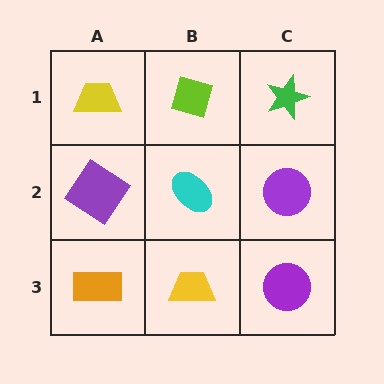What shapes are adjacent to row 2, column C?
A green star (row 1, column C), a purple circle (row 3, column C), a cyan ellipse (row 2, column B).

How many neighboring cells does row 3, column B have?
3.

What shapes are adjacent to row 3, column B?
A cyan ellipse (row 2, column B), an orange rectangle (row 3, column A), a purple circle (row 3, column C).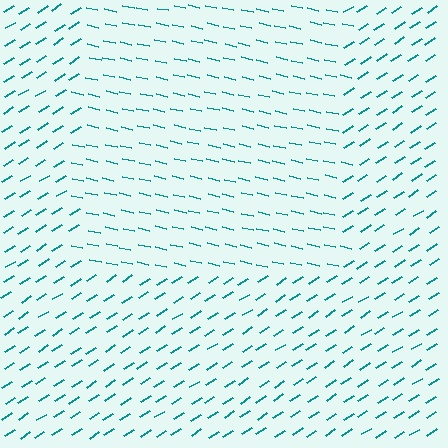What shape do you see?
I see a rectangle.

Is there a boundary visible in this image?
Yes, there is a texture boundary formed by a change in line orientation.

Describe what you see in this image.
The image is filled with small teal line segments. A rectangle region in the image has lines oriented differently from the surrounding lines, creating a visible texture boundary.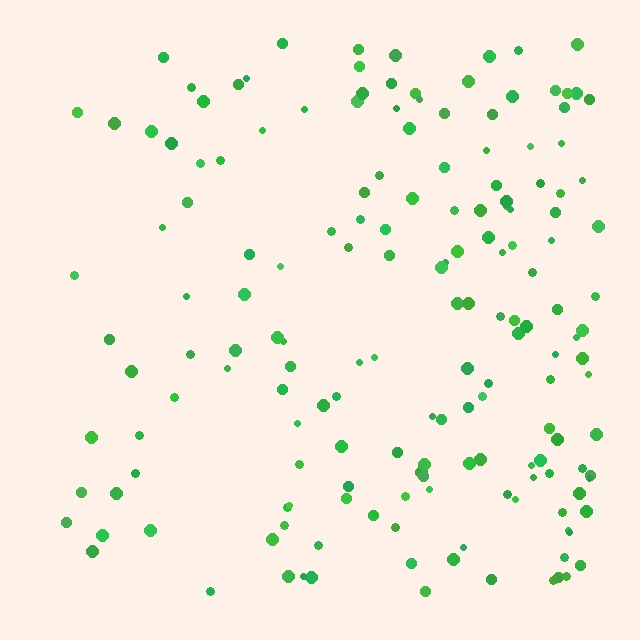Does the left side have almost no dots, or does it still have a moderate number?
Still a moderate number, just noticeably fewer than the right.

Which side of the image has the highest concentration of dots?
The right.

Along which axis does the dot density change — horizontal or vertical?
Horizontal.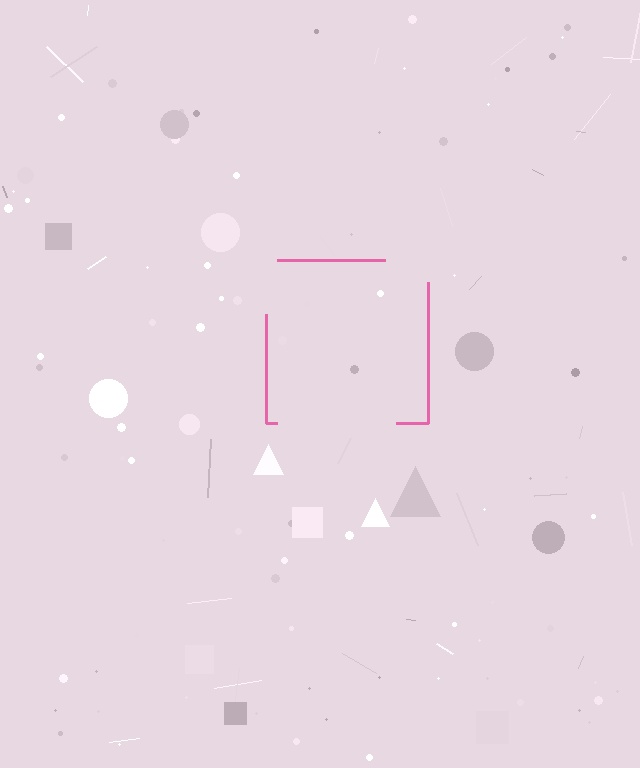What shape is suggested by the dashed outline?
The dashed outline suggests a square.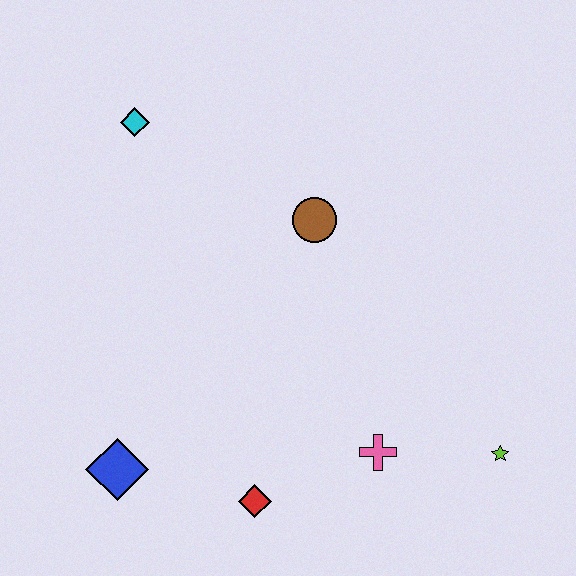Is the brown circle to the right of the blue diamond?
Yes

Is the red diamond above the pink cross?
No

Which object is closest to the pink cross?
The lime star is closest to the pink cross.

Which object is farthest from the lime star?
The cyan diamond is farthest from the lime star.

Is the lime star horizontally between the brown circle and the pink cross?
No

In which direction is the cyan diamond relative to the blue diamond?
The cyan diamond is above the blue diamond.